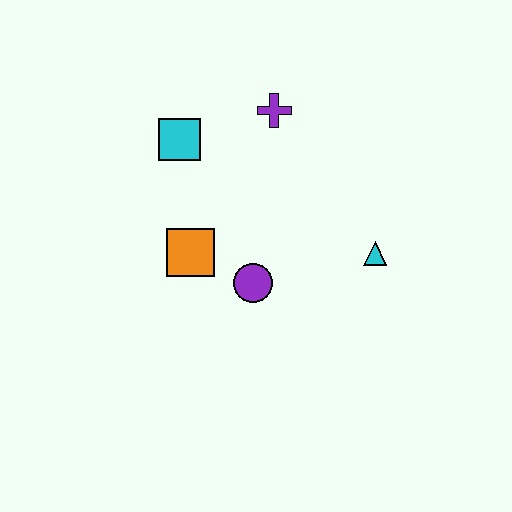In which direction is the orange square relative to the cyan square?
The orange square is below the cyan square.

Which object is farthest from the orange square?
The cyan triangle is farthest from the orange square.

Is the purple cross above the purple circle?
Yes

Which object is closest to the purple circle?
The orange square is closest to the purple circle.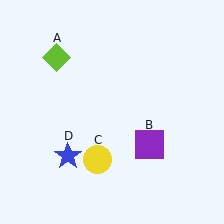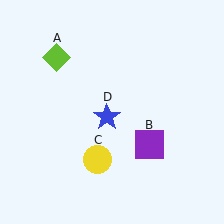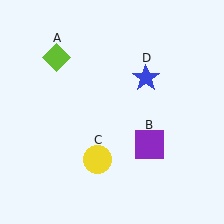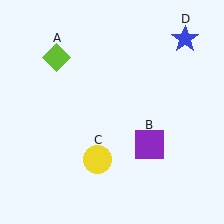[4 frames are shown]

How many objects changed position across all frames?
1 object changed position: blue star (object D).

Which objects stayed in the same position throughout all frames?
Lime diamond (object A) and purple square (object B) and yellow circle (object C) remained stationary.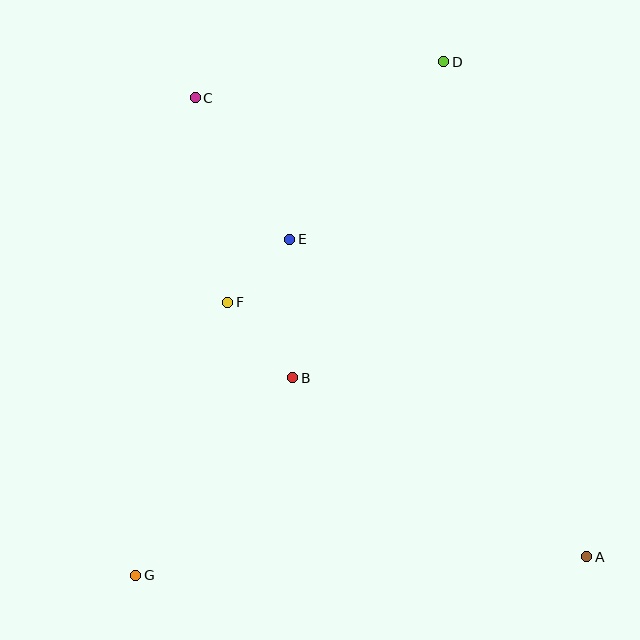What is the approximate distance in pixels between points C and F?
The distance between C and F is approximately 207 pixels.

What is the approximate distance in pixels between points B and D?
The distance between B and D is approximately 351 pixels.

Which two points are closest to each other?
Points E and F are closest to each other.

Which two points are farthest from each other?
Points A and C are farthest from each other.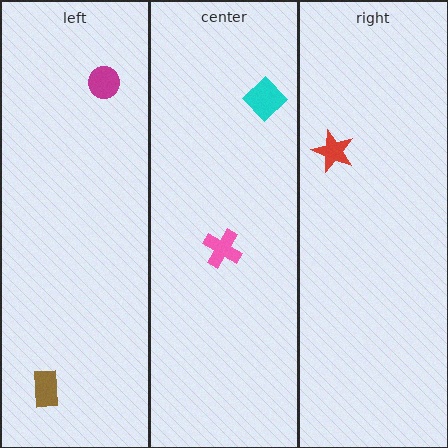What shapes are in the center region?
The pink cross, the cyan diamond.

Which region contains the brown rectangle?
The left region.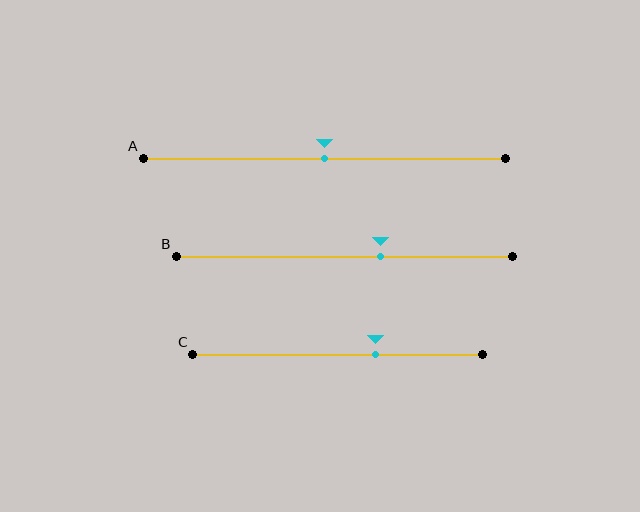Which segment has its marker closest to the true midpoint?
Segment A has its marker closest to the true midpoint.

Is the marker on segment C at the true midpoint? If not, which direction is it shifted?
No, the marker on segment C is shifted to the right by about 13% of the segment length.